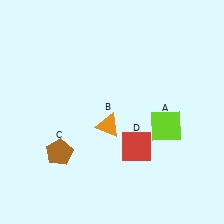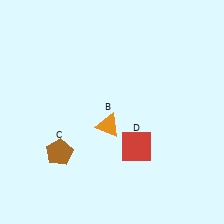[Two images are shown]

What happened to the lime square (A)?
The lime square (A) was removed in Image 2. It was in the bottom-right area of Image 1.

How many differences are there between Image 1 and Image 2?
There is 1 difference between the two images.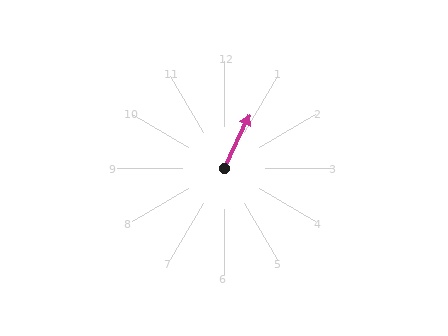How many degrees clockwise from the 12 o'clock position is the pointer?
Approximately 26 degrees.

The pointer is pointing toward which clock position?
Roughly 1 o'clock.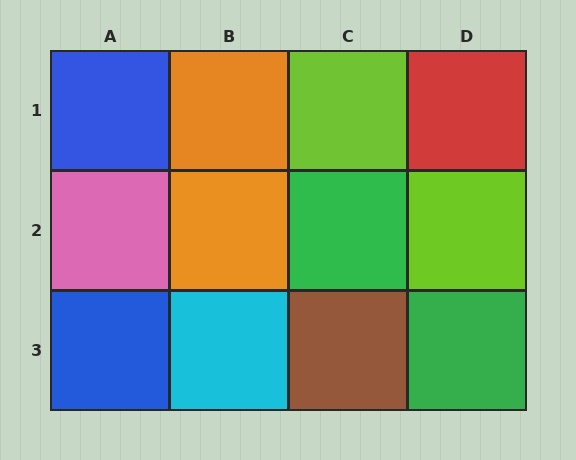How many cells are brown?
1 cell is brown.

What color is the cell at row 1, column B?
Orange.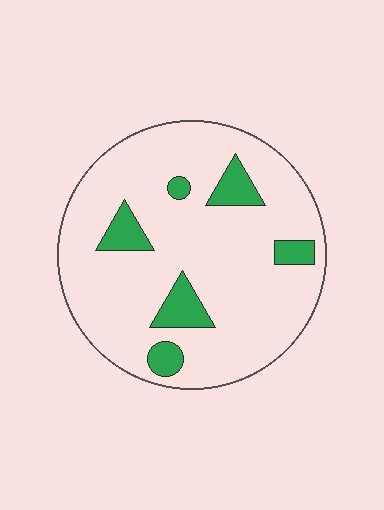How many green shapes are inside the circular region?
6.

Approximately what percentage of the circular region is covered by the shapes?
Approximately 15%.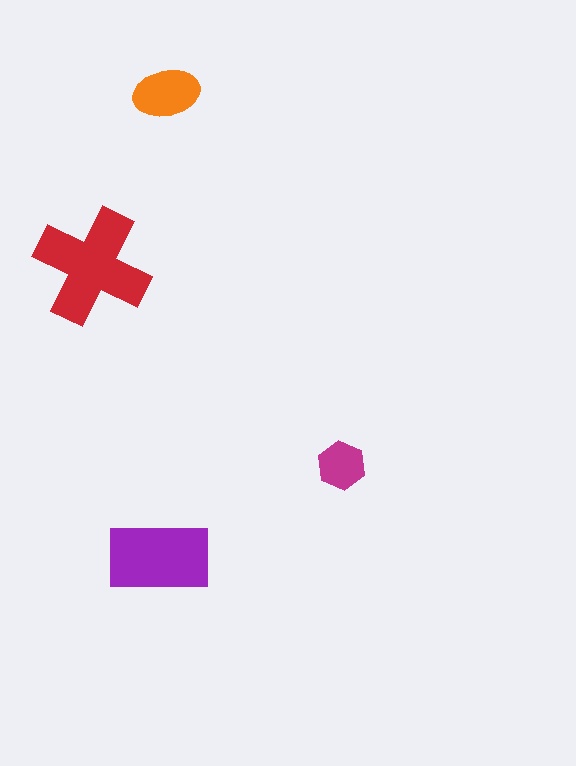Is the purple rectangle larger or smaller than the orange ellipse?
Larger.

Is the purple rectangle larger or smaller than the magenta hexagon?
Larger.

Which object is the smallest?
The magenta hexagon.